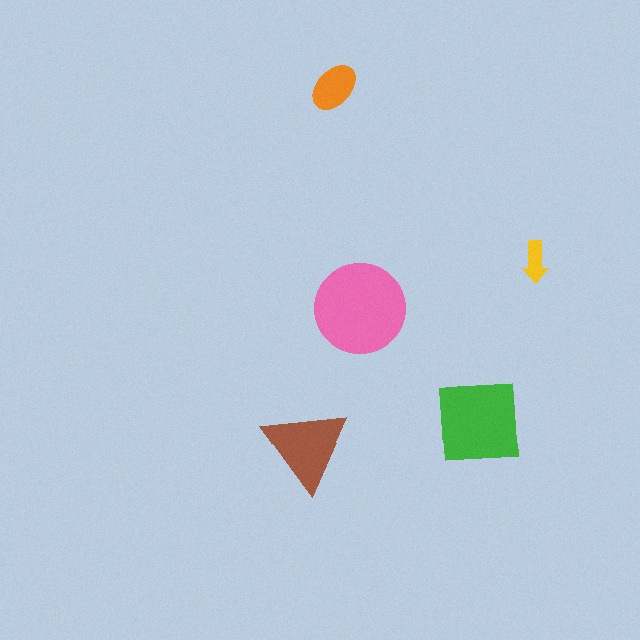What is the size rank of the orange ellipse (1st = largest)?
4th.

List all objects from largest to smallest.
The pink circle, the green square, the brown triangle, the orange ellipse, the yellow arrow.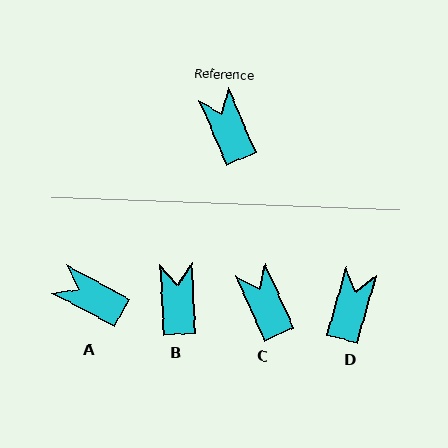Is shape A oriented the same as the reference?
No, it is off by about 39 degrees.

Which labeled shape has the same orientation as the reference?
C.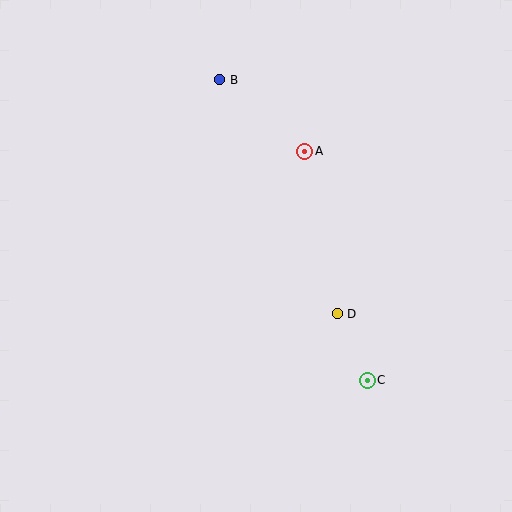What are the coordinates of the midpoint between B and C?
The midpoint between B and C is at (294, 230).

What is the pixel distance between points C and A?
The distance between C and A is 238 pixels.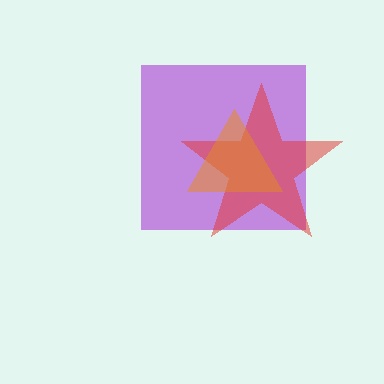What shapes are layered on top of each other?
The layered shapes are: a purple square, a red star, an orange triangle.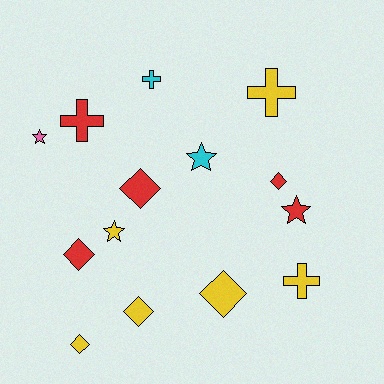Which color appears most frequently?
Yellow, with 6 objects.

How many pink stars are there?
There is 1 pink star.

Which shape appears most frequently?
Diamond, with 6 objects.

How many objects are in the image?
There are 14 objects.